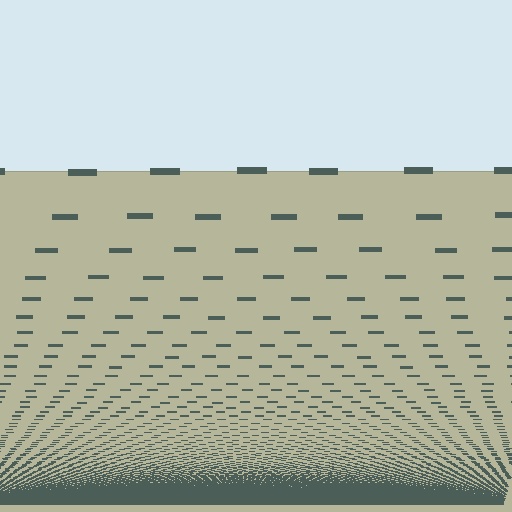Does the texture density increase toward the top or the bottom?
Density increases toward the bottom.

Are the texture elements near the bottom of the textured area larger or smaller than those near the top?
Smaller. The gradient is inverted — elements near the bottom are smaller and denser.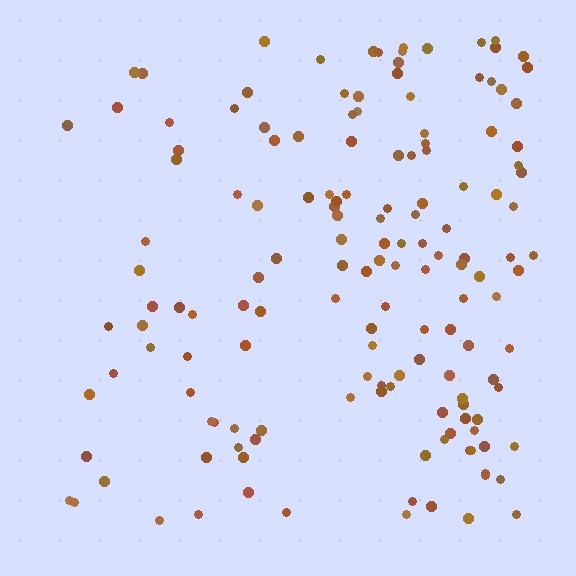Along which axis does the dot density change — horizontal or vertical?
Horizontal.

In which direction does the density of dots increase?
From left to right, with the right side densest.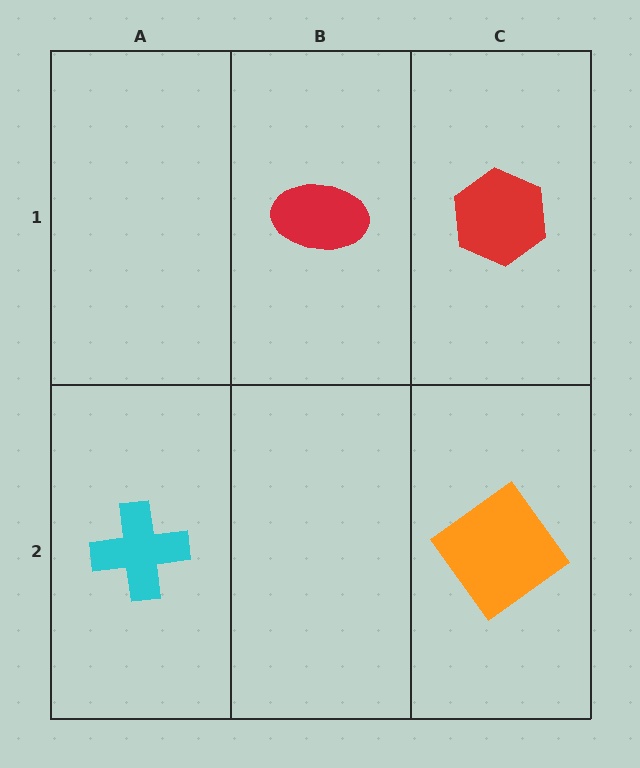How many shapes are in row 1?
2 shapes.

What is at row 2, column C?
An orange diamond.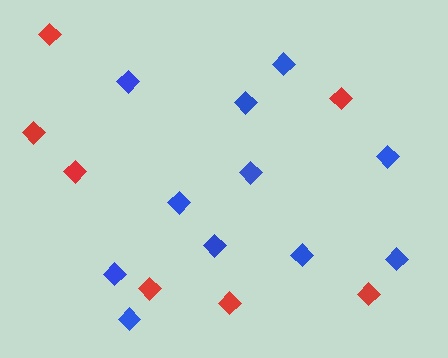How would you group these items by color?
There are 2 groups: one group of red diamonds (7) and one group of blue diamonds (11).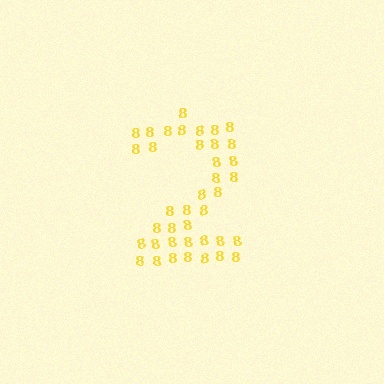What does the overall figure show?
The overall figure shows the digit 2.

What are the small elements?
The small elements are digit 8's.